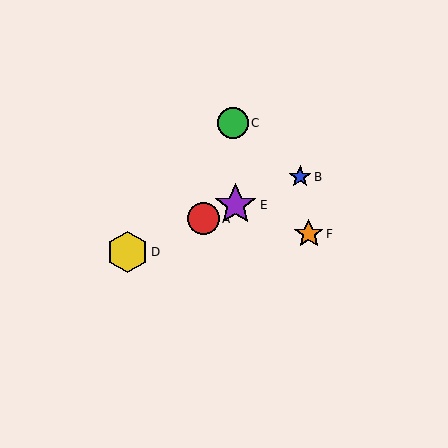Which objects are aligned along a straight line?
Objects A, B, D, E are aligned along a straight line.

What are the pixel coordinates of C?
Object C is at (233, 123).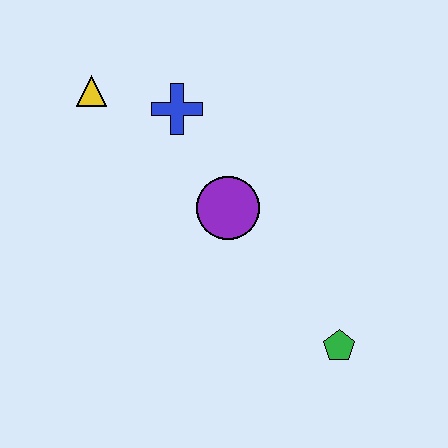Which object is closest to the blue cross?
The yellow triangle is closest to the blue cross.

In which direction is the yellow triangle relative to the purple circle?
The yellow triangle is to the left of the purple circle.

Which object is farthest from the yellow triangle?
The green pentagon is farthest from the yellow triangle.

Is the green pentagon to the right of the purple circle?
Yes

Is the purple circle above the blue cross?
No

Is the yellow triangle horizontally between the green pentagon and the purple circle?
No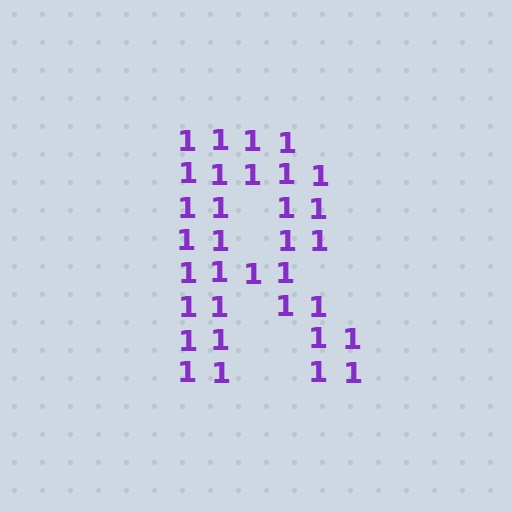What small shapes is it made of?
It is made of small digit 1's.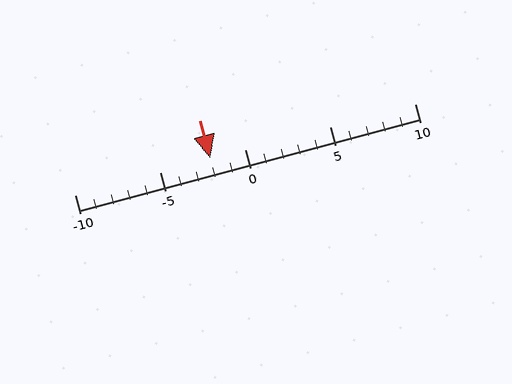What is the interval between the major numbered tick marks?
The major tick marks are spaced 5 units apart.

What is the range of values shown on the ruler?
The ruler shows values from -10 to 10.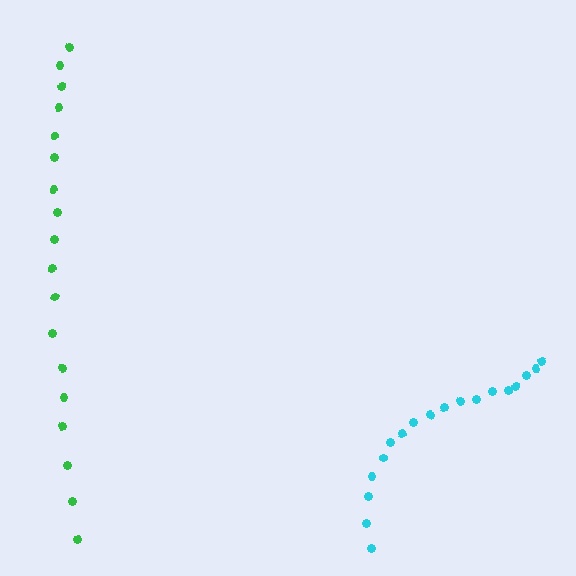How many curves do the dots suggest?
There are 2 distinct paths.